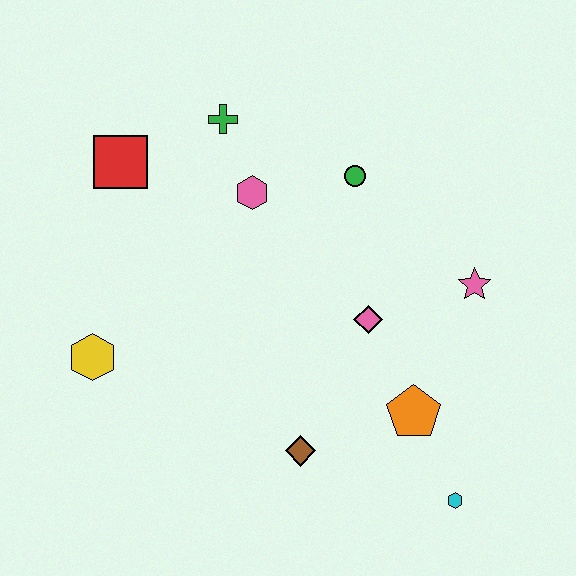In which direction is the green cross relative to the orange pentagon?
The green cross is above the orange pentagon.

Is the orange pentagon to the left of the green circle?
No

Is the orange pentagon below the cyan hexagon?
No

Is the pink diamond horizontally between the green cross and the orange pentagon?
Yes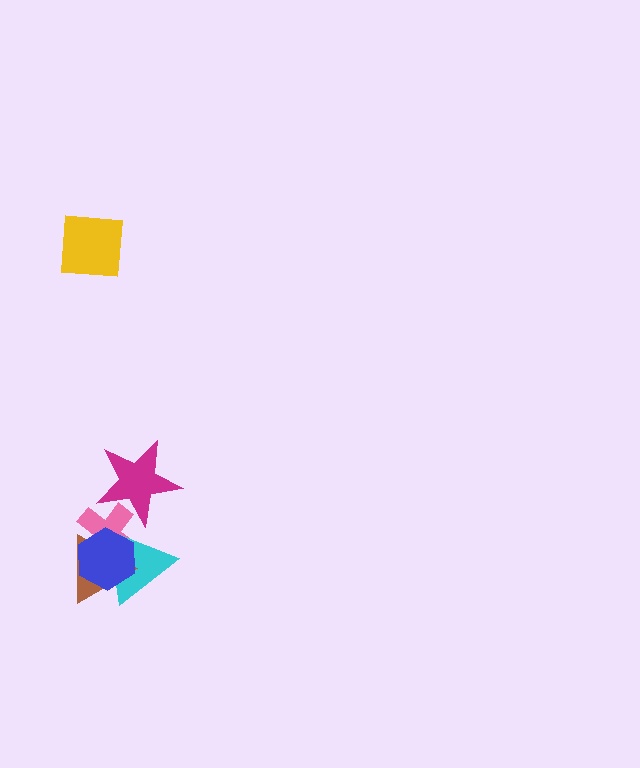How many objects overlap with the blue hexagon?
3 objects overlap with the blue hexagon.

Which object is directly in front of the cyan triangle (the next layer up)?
The brown triangle is directly in front of the cyan triangle.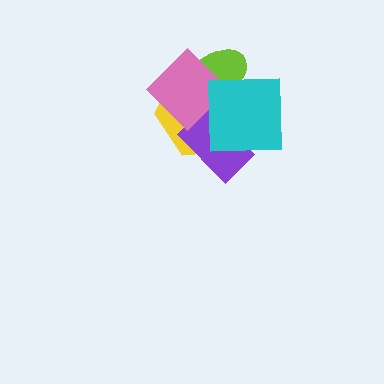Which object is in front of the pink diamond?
The cyan square is in front of the pink diamond.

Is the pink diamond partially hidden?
Yes, it is partially covered by another shape.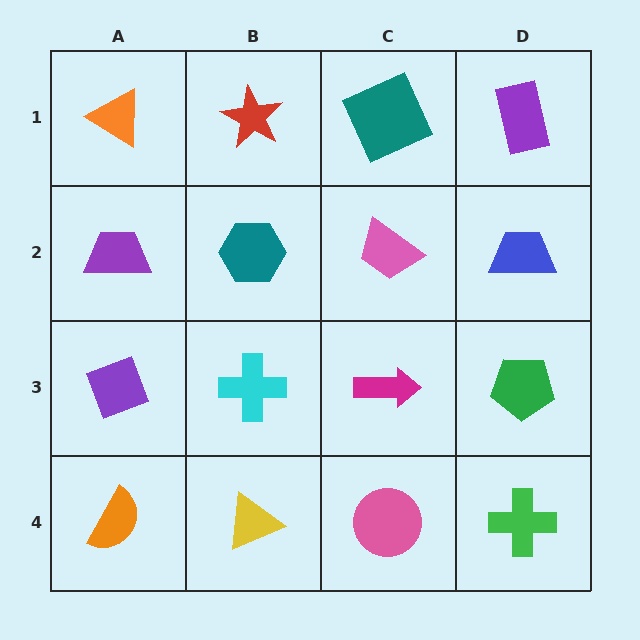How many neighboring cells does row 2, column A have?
3.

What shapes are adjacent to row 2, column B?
A red star (row 1, column B), a cyan cross (row 3, column B), a purple trapezoid (row 2, column A), a pink trapezoid (row 2, column C).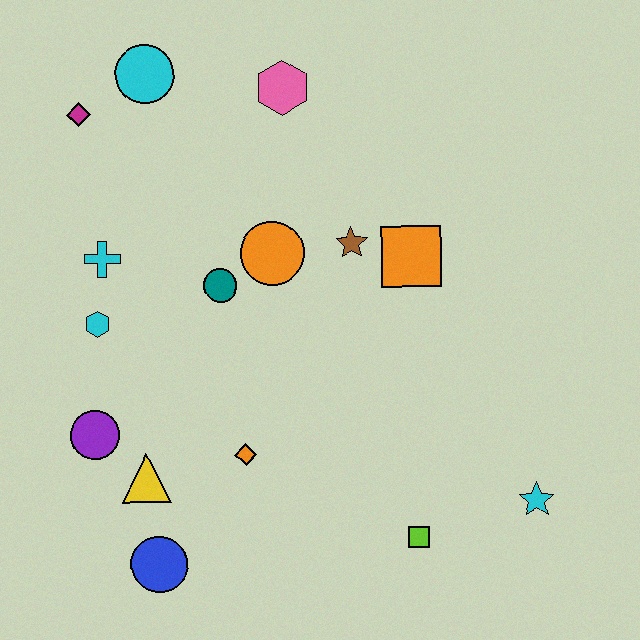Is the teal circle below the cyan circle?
Yes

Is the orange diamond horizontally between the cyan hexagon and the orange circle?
Yes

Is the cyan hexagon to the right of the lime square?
No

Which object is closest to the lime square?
The cyan star is closest to the lime square.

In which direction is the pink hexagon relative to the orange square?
The pink hexagon is above the orange square.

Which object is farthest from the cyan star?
The magenta diamond is farthest from the cyan star.